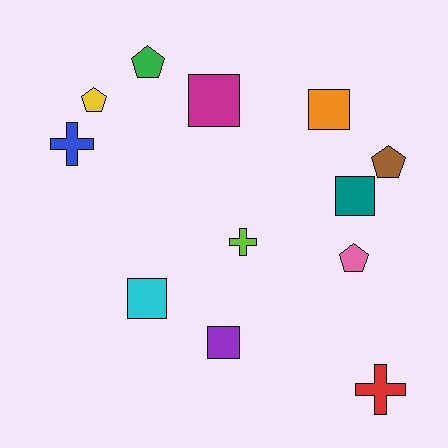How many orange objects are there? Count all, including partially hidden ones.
There is 1 orange object.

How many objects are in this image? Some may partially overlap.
There are 12 objects.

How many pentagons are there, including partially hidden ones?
There are 4 pentagons.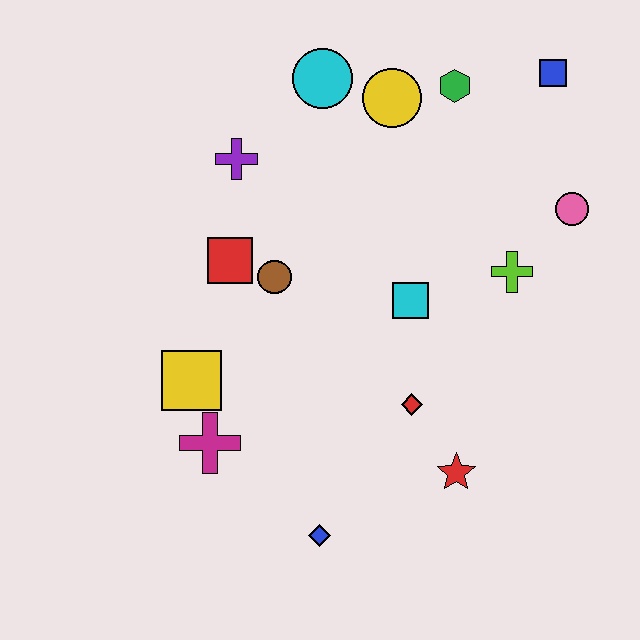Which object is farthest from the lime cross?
The magenta cross is farthest from the lime cross.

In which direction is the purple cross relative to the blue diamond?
The purple cross is above the blue diamond.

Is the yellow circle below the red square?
No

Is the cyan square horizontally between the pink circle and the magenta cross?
Yes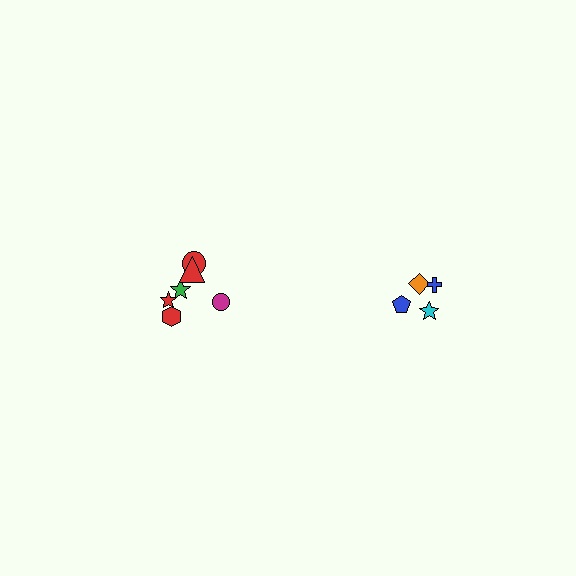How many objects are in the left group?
There are 6 objects.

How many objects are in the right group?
There are 4 objects.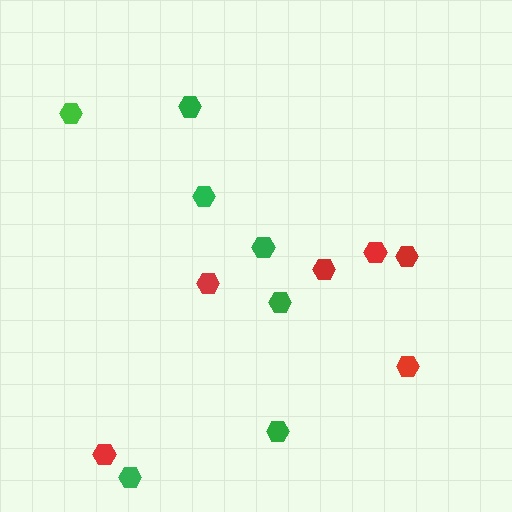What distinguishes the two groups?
There are 2 groups: one group of green hexagons (7) and one group of red hexagons (6).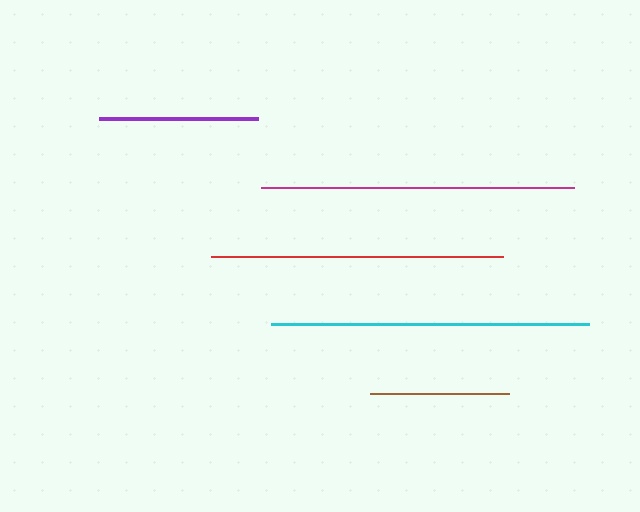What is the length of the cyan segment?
The cyan segment is approximately 318 pixels long.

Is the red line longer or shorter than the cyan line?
The cyan line is longer than the red line.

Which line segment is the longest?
The cyan line is the longest at approximately 318 pixels.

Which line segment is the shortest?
The brown line is the shortest at approximately 139 pixels.